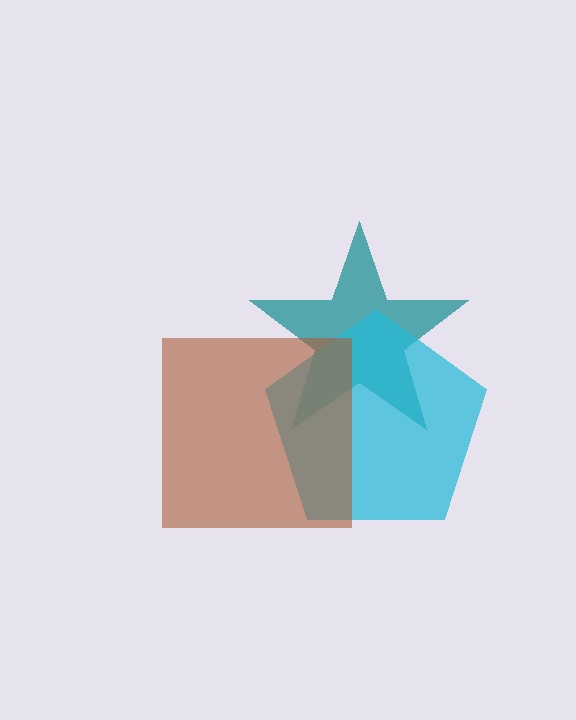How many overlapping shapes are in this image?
There are 3 overlapping shapes in the image.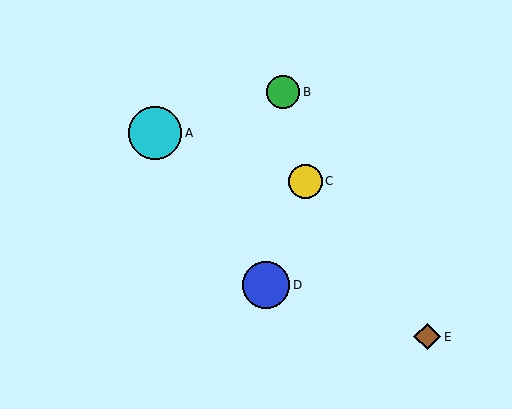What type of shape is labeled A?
Shape A is a cyan circle.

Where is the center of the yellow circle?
The center of the yellow circle is at (305, 181).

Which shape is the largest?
The cyan circle (labeled A) is the largest.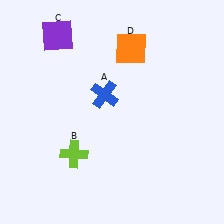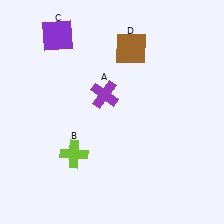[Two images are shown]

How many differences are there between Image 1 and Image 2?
There are 2 differences between the two images.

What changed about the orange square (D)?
In Image 1, D is orange. In Image 2, it changed to brown.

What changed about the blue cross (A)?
In Image 1, A is blue. In Image 2, it changed to purple.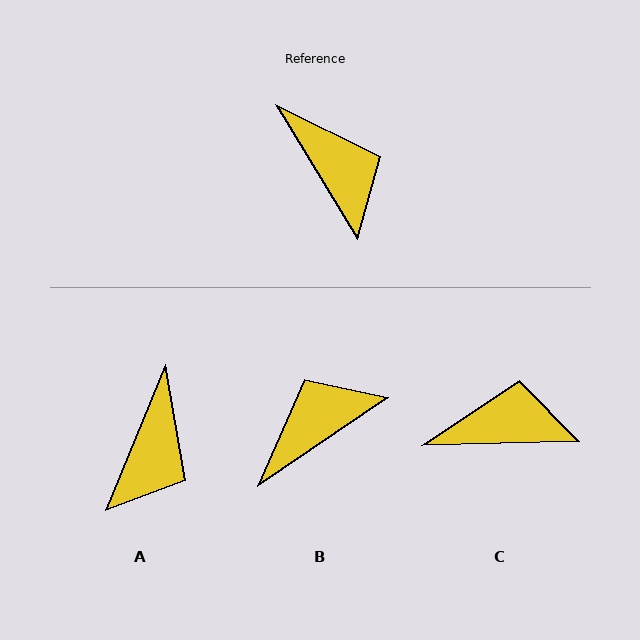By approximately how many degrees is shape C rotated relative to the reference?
Approximately 60 degrees counter-clockwise.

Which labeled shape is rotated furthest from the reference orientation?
B, about 93 degrees away.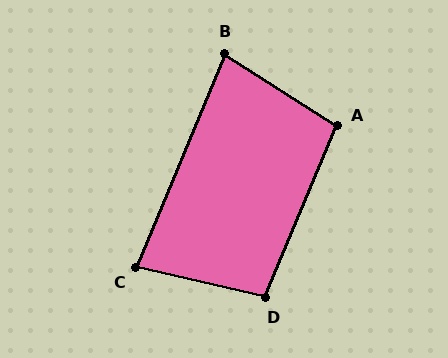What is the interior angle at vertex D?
Approximately 100 degrees (obtuse).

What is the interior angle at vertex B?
Approximately 80 degrees (acute).